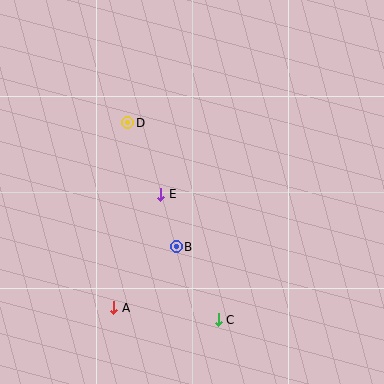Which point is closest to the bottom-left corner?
Point A is closest to the bottom-left corner.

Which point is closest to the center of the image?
Point E at (161, 194) is closest to the center.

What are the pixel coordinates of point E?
Point E is at (161, 194).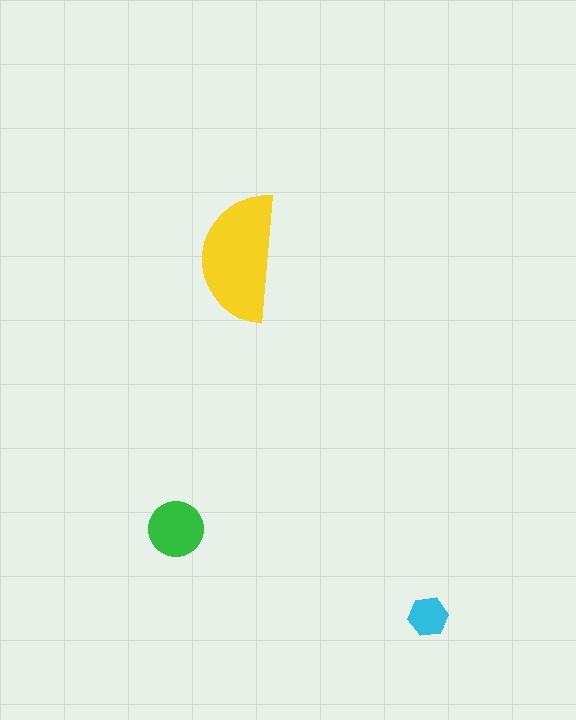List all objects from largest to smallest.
The yellow semicircle, the green circle, the cyan hexagon.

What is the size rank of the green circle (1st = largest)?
2nd.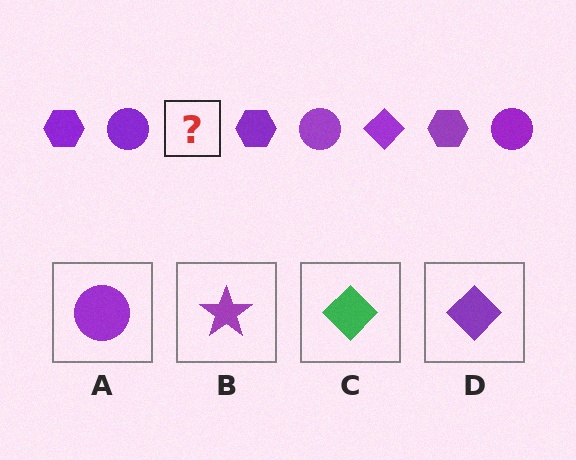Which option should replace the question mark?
Option D.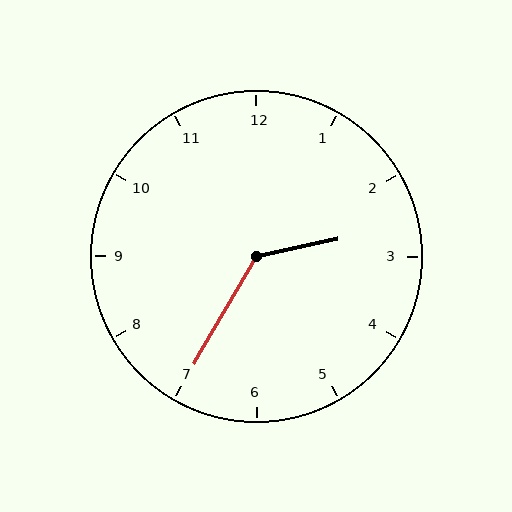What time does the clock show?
2:35.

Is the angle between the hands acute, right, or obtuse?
It is obtuse.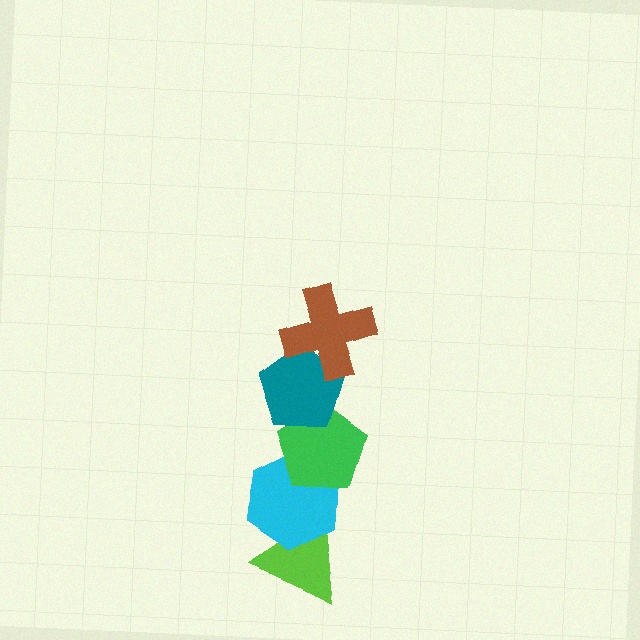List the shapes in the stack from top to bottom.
From top to bottom: the brown cross, the teal pentagon, the green pentagon, the cyan hexagon, the lime triangle.